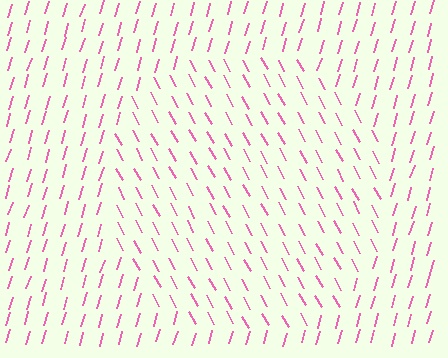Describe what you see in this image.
The image is filled with small pink line segments. A circle region in the image has lines oriented differently from the surrounding lines, creating a visible texture boundary.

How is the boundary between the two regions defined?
The boundary is defined purely by a change in line orientation (approximately 45 degrees difference). All lines are the same color and thickness.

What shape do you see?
I see a circle.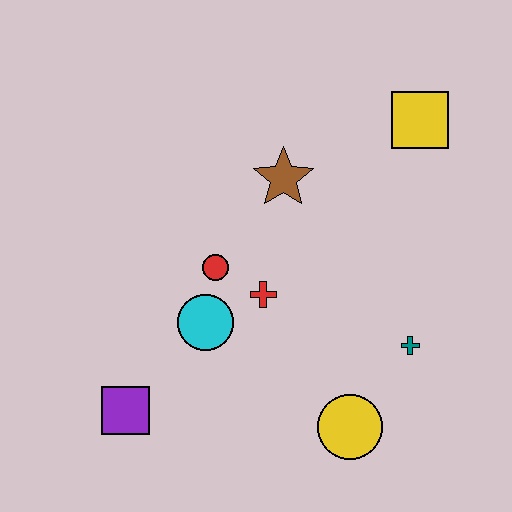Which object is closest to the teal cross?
The yellow circle is closest to the teal cross.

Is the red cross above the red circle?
No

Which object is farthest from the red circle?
The yellow square is farthest from the red circle.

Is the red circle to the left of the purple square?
No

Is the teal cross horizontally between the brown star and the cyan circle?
No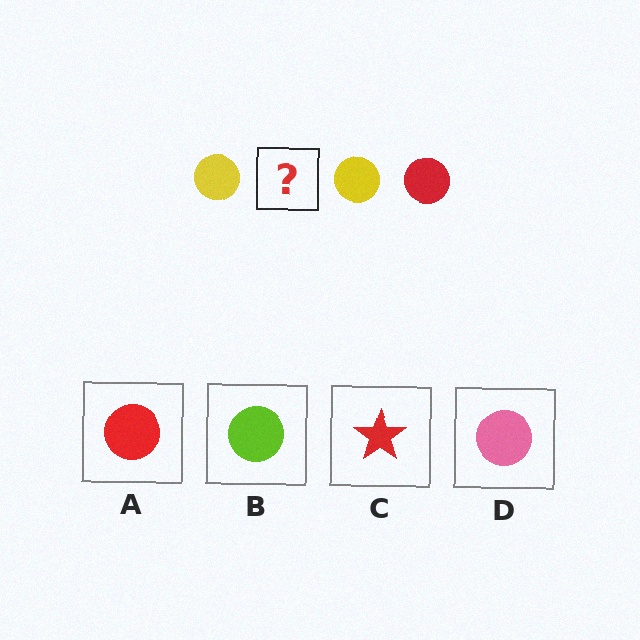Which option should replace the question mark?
Option A.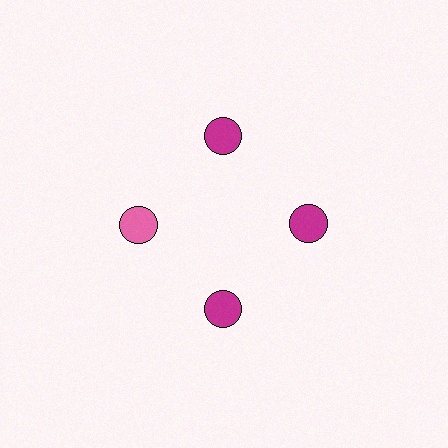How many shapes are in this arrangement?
There are 4 shapes arranged in a ring pattern.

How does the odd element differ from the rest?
It has a different color: pink instead of magenta.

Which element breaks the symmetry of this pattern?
The pink circle at roughly the 9 o'clock position breaks the symmetry. All other shapes are magenta circles.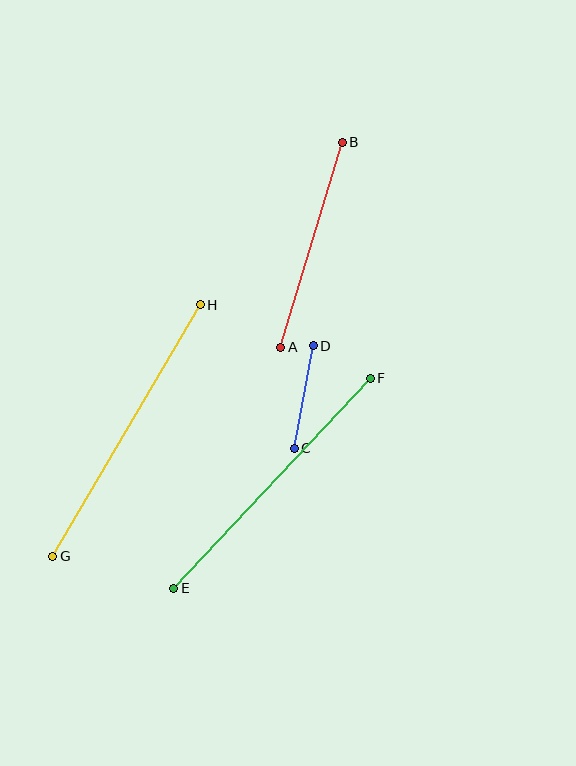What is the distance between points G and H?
The distance is approximately 292 pixels.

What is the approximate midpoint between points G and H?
The midpoint is at approximately (126, 431) pixels.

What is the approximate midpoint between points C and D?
The midpoint is at approximately (304, 397) pixels.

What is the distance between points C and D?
The distance is approximately 104 pixels.